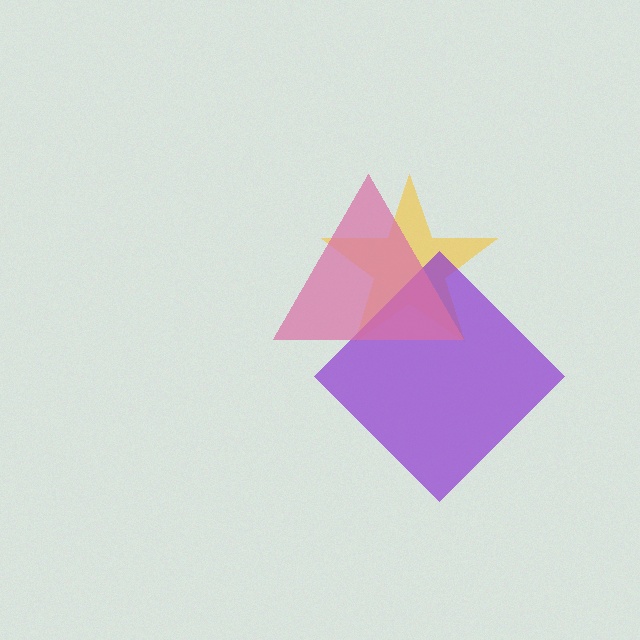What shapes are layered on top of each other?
The layered shapes are: a yellow star, a purple diamond, a pink triangle.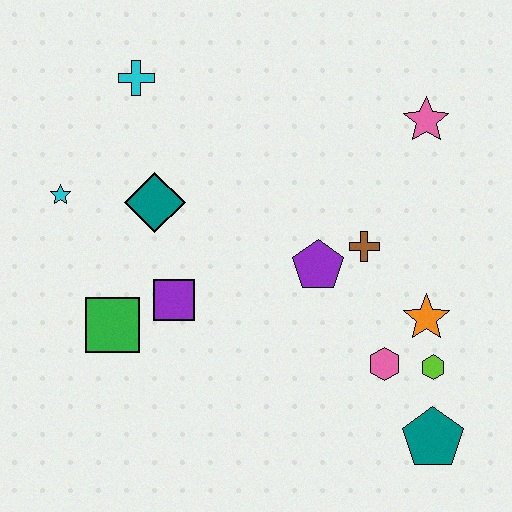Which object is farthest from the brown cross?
The cyan star is farthest from the brown cross.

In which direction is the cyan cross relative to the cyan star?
The cyan cross is above the cyan star.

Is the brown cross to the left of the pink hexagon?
Yes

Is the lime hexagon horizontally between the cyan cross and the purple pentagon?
No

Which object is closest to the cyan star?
The teal diamond is closest to the cyan star.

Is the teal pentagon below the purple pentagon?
Yes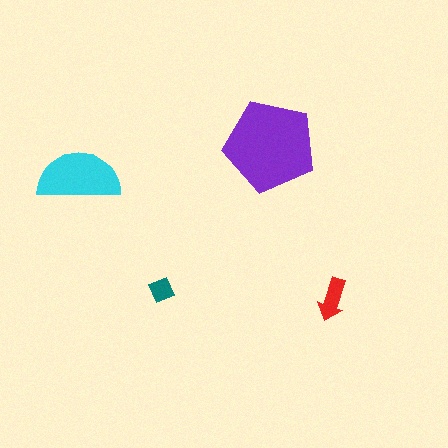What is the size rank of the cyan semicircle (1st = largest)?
2nd.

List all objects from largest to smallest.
The purple pentagon, the cyan semicircle, the red arrow, the teal diamond.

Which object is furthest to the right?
The red arrow is rightmost.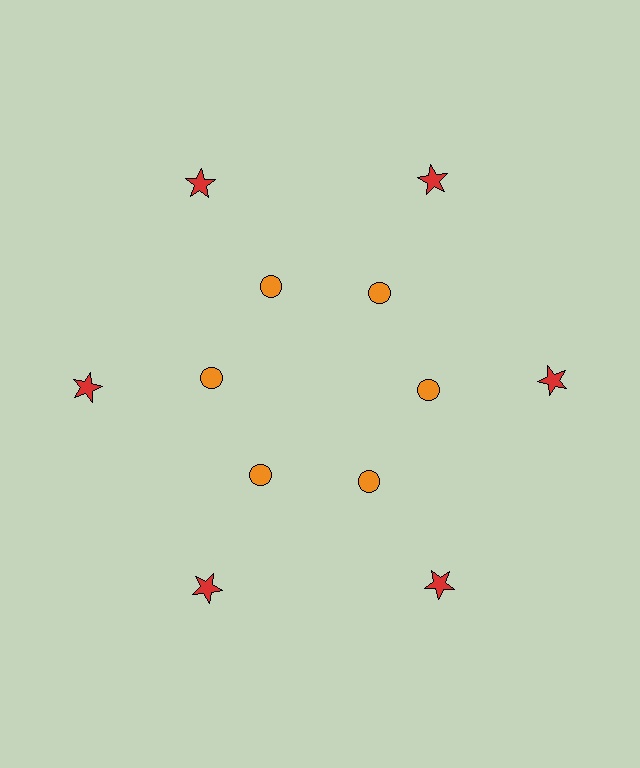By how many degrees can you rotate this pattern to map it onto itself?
The pattern maps onto itself every 60 degrees of rotation.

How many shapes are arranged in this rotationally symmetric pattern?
There are 12 shapes, arranged in 6 groups of 2.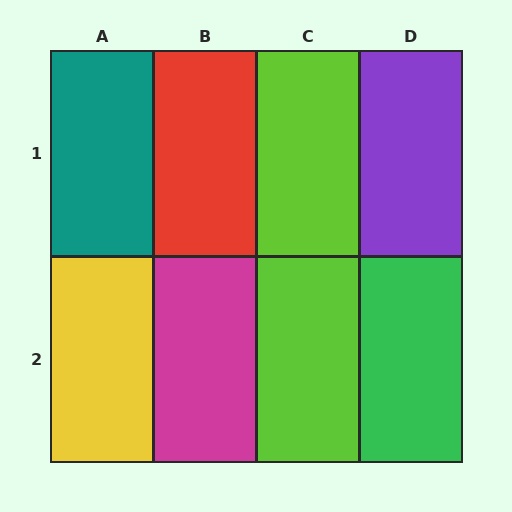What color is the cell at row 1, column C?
Lime.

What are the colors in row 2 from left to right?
Yellow, magenta, lime, green.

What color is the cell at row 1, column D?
Purple.